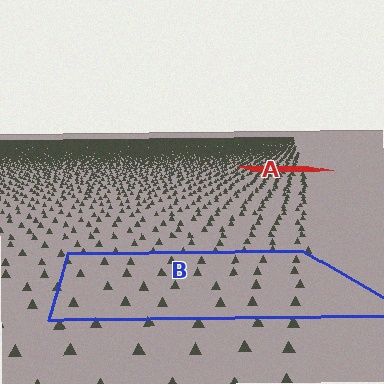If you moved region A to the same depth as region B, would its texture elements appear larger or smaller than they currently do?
They would appear larger. At a closer depth, the same texture elements are projected at a bigger on-screen size.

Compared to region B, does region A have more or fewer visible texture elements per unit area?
Region A has more texture elements per unit area — they are packed more densely because it is farther away.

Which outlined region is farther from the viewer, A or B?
Region A is farther from the viewer — the texture elements inside it appear smaller and more densely packed.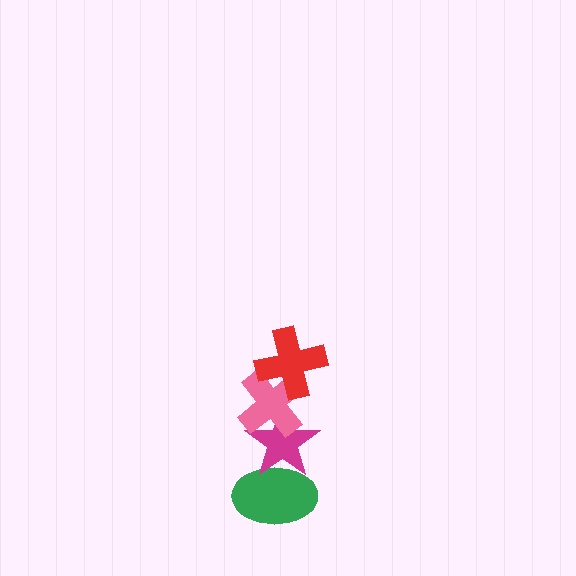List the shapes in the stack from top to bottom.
From top to bottom: the red cross, the pink cross, the magenta star, the green ellipse.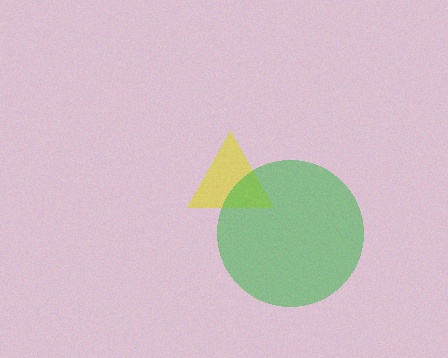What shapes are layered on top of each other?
The layered shapes are: a yellow triangle, a green circle.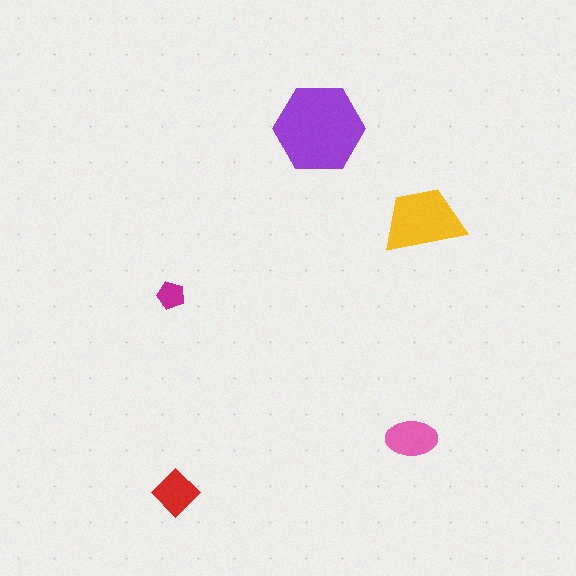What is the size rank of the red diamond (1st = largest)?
4th.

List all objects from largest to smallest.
The purple hexagon, the yellow trapezoid, the pink ellipse, the red diamond, the magenta pentagon.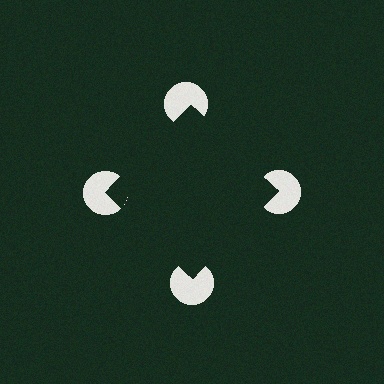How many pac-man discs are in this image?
There are 4 — one at each vertex of the illusory square.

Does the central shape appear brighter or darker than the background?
It typically appears slightly darker than the background, even though no actual brightness change is drawn.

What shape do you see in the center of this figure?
An illusory square — its edges are inferred from the aligned wedge cuts in the pac-man discs, not physically drawn.